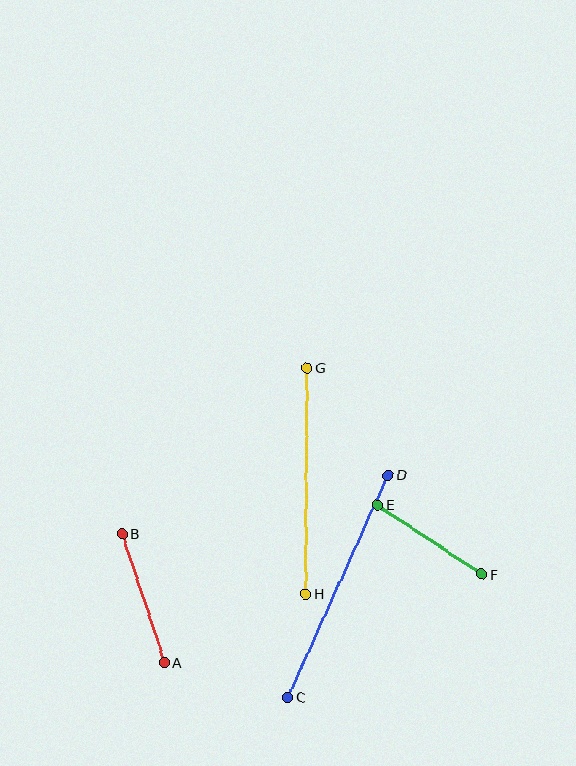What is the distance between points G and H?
The distance is approximately 226 pixels.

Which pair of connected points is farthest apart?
Points C and D are farthest apart.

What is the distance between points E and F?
The distance is approximately 125 pixels.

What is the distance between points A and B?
The distance is approximately 136 pixels.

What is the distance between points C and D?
The distance is approximately 244 pixels.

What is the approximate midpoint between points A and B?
The midpoint is at approximately (143, 598) pixels.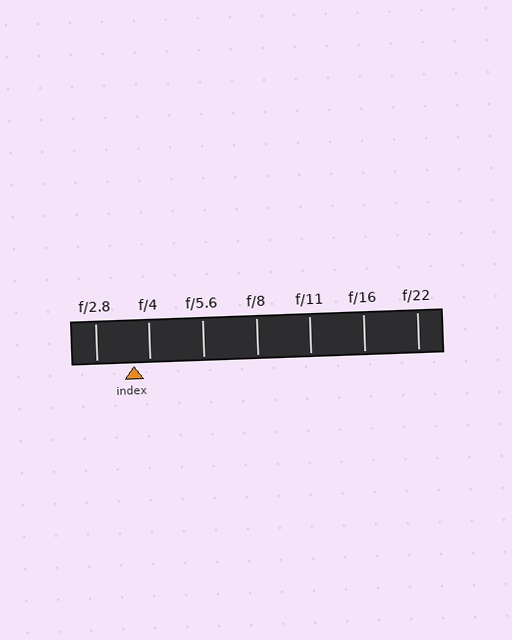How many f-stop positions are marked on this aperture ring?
There are 7 f-stop positions marked.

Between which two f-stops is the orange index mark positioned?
The index mark is between f/2.8 and f/4.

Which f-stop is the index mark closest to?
The index mark is closest to f/4.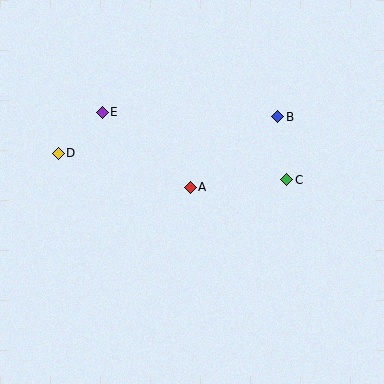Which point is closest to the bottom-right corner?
Point C is closest to the bottom-right corner.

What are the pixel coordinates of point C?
Point C is at (287, 180).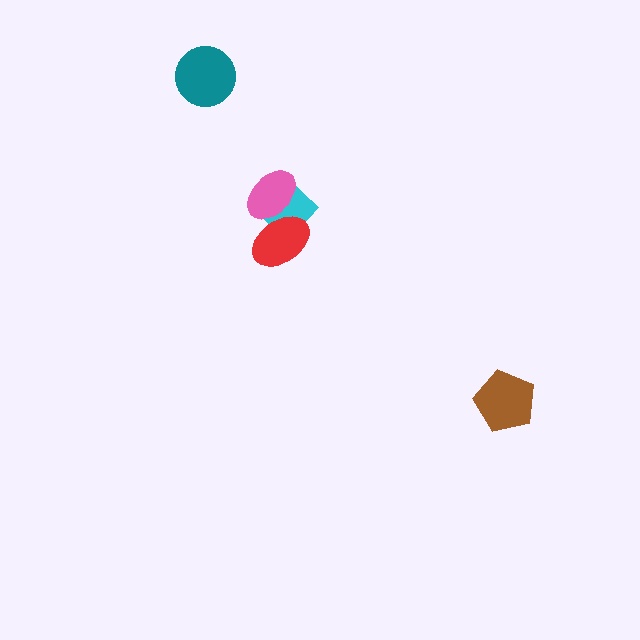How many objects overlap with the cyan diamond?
2 objects overlap with the cyan diamond.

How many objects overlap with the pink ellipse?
2 objects overlap with the pink ellipse.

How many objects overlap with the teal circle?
0 objects overlap with the teal circle.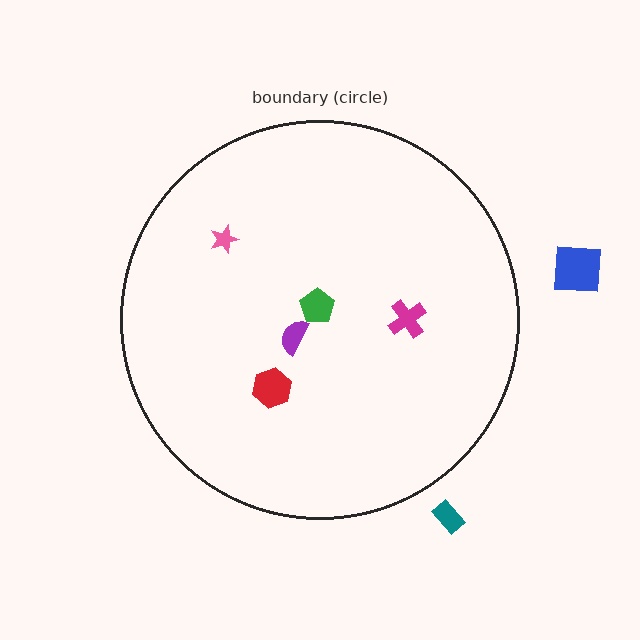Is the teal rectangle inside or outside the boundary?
Outside.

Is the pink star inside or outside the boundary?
Inside.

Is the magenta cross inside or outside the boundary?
Inside.